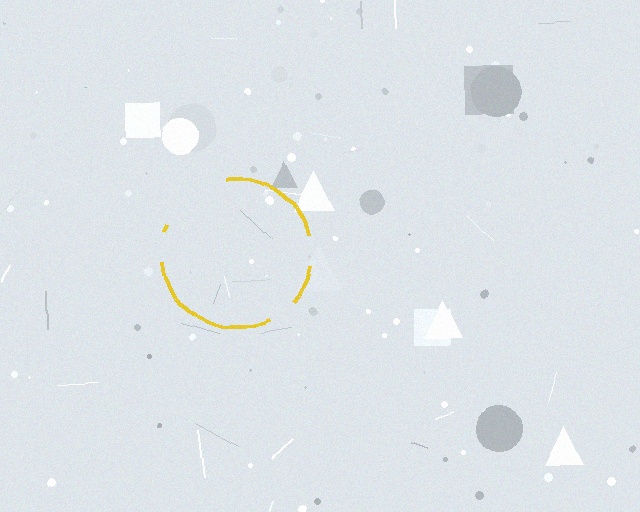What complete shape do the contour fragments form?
The contour fragments form a circle.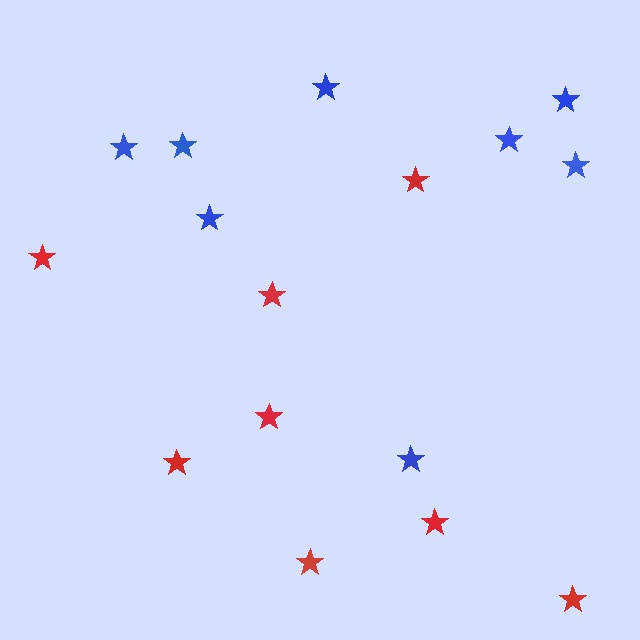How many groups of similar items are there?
There are 2 groups: one group of blue stars (8) and one group of red stars (8).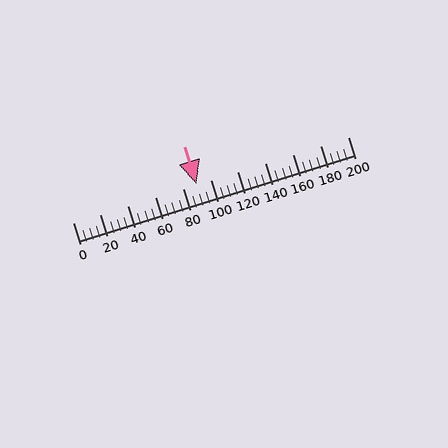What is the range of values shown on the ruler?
The ruler shows values from 0 to 200.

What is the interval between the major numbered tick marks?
The major tick marks are spaced 20 units apart.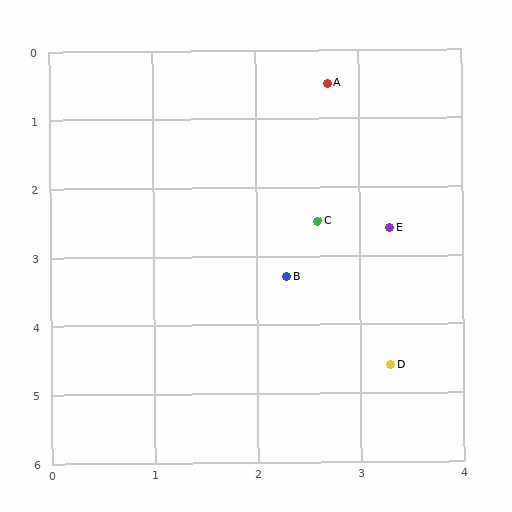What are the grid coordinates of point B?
Point B is at approximately (2.3, 3.3).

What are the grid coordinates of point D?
Point D is at approximately (3.3, 4.6).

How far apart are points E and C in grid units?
Points E and C are about 0.7 grid units apart.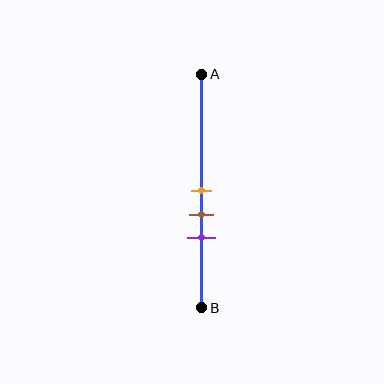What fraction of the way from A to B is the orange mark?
The orange mark is approximately 50% (0.5) of the way from A to B.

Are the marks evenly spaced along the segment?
Yes, the marks are approximately evenly spaced.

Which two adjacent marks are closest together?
The orange and brown marks are the closest adjacent pair.